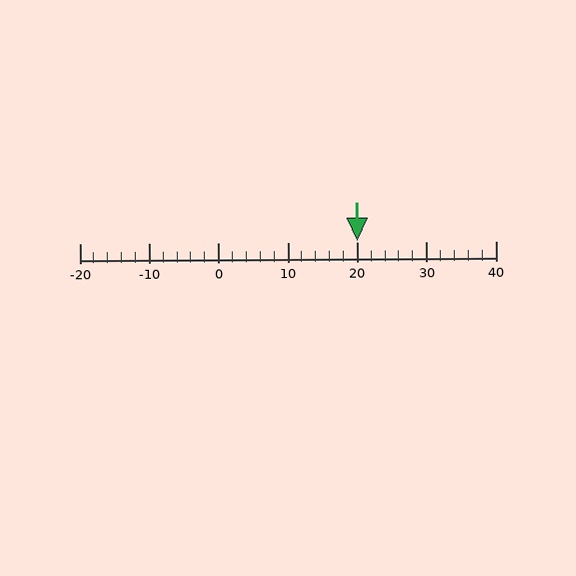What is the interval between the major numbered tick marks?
The major tick marks are spaced 10 units apart.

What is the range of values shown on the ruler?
The ruler shows values from -20 to 40.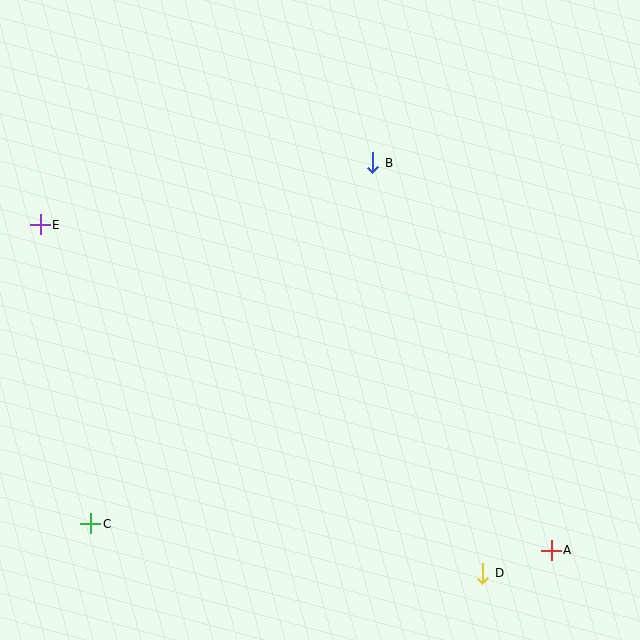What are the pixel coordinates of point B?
Point B is at (373, 163).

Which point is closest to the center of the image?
Point B at (373, 163) is closest to the center.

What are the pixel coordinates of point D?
Point D is at (483, 573).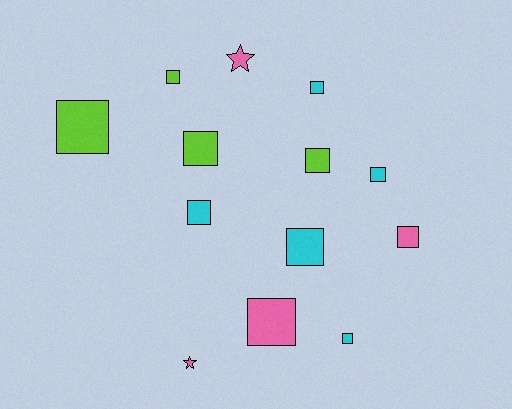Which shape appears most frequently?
Square, with 11 objects.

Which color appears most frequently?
Cyan, with 5 objects.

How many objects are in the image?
There are 13 objects.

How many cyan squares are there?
There are 5 cyan squares.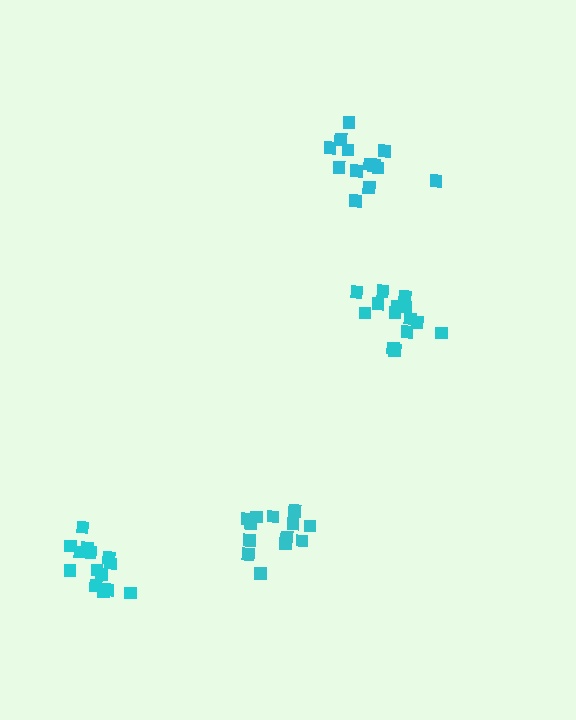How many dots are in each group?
Group 1: 14 dots, Group 2: 14 dots, Group 3: 14 dots, Group 4: 14 dots (56 total).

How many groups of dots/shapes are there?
There are 4 groups.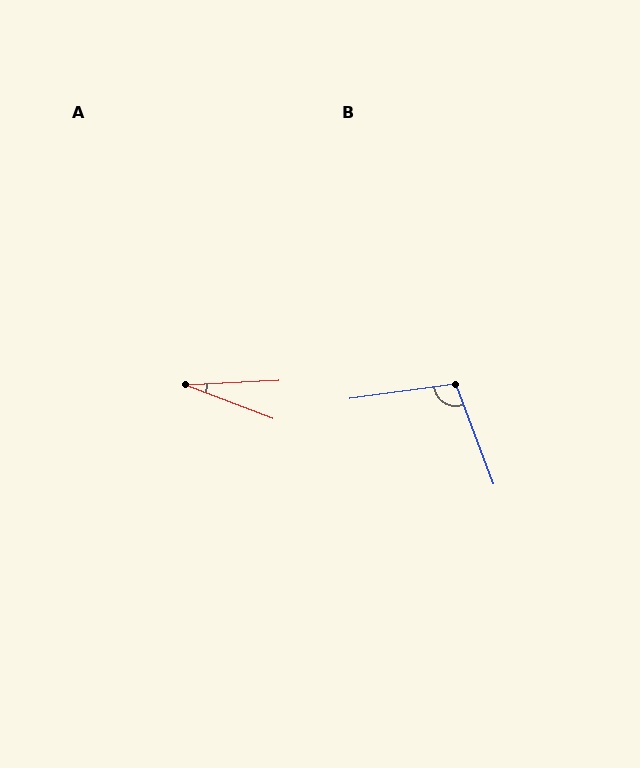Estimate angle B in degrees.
Approximately 103 degrees.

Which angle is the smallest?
A, at approximately 24 degrees.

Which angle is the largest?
B, at approximately 103 degrees.